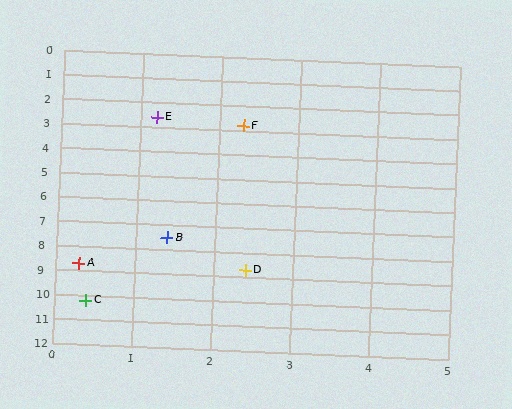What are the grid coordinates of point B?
Point B is at approximately (1.4, 7.5).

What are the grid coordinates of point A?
Point A is at approximately (0.3, 8.7).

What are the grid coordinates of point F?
Point F is at approximately (2.3, 2.8).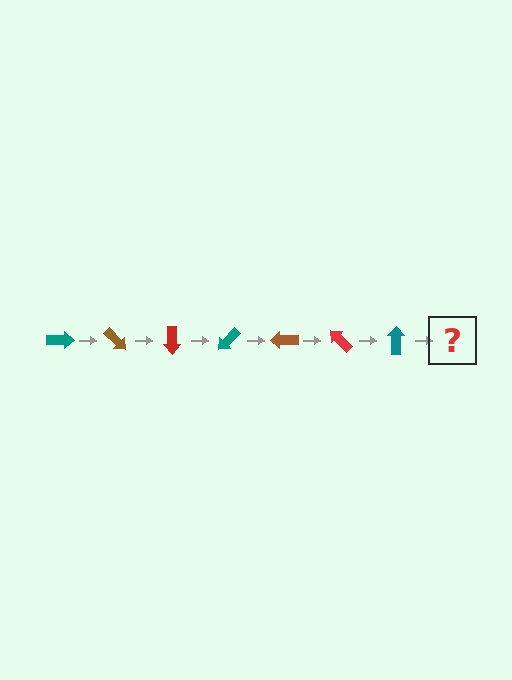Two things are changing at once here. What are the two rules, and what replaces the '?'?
The two rules are that it rotates 45 degrees each step and the color cycles through teal, brown, and red. The '?' should be a brown arrow, rotated 315 degrees from the start.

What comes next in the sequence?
The next element should be a brown arrow, rotated 315 degrees from the start.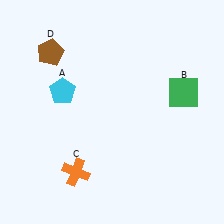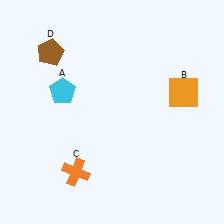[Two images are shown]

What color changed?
The square (B) changed from green in Image 1 to orange in Image 2.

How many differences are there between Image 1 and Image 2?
There is 1 difference between the two images.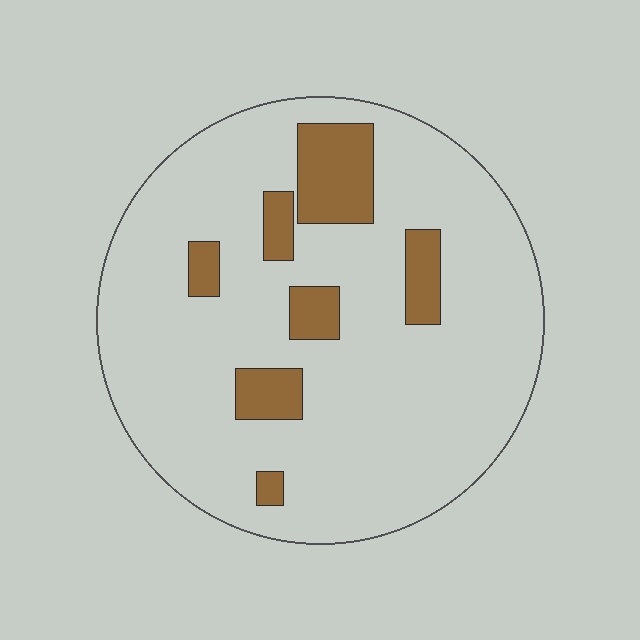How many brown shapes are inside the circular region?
7.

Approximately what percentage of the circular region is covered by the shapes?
Approximately 15%.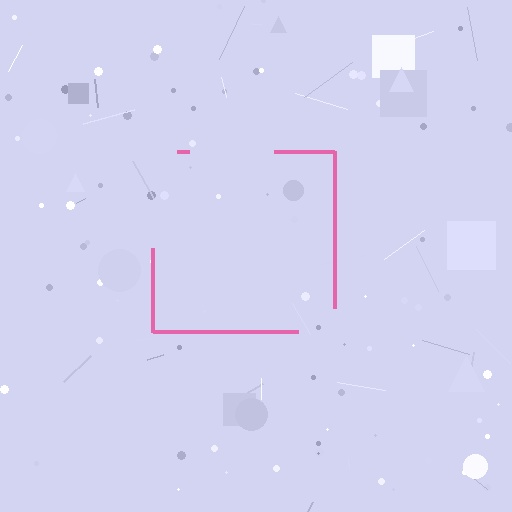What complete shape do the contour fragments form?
The contour fragments form a square.